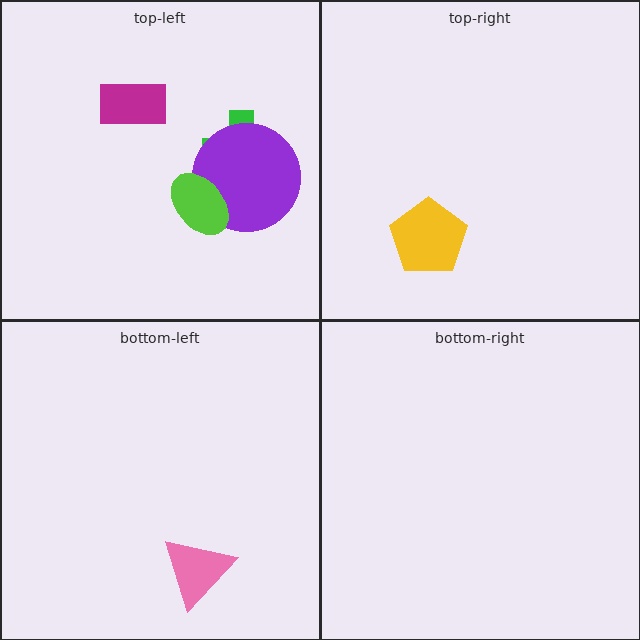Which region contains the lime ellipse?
The top-left region.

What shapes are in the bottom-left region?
The pink triangle.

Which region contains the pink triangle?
The bottom-left region.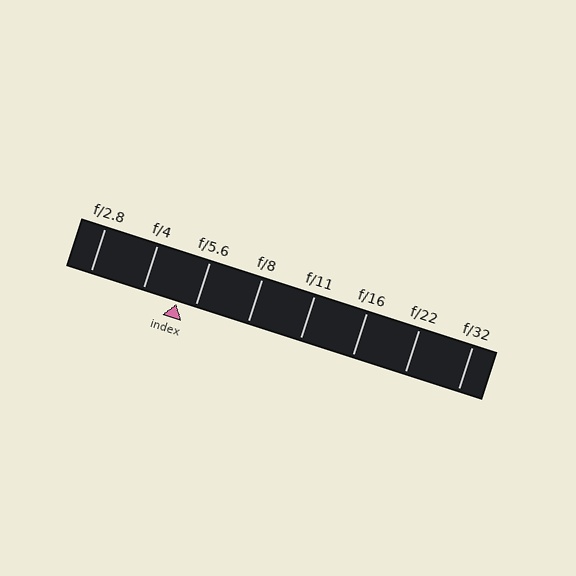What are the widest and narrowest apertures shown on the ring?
The widest aperture shown is f/2.8 and the narrowest is f/32.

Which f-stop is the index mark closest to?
The index mark is closest to f/5.6.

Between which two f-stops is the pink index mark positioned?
The index mark is between f/4 and f/5.6.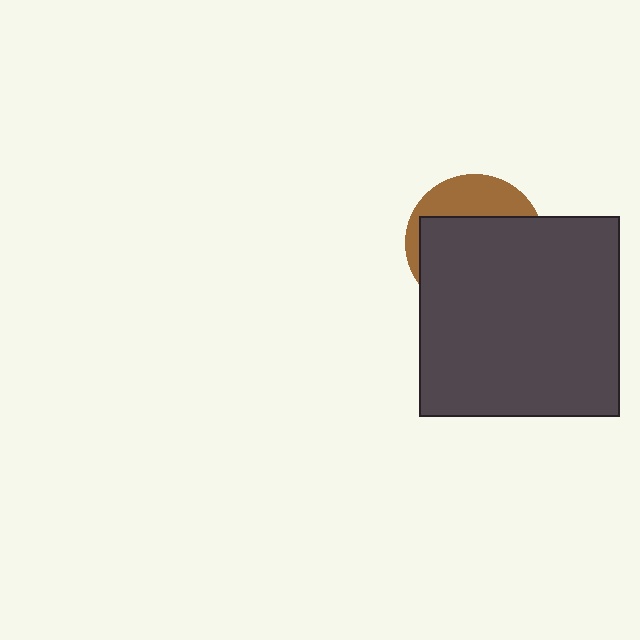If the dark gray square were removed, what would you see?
You would see the complete brown circle.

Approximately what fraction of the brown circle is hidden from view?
Roughly 70% of the brown circle is hidden behind the dark gray square.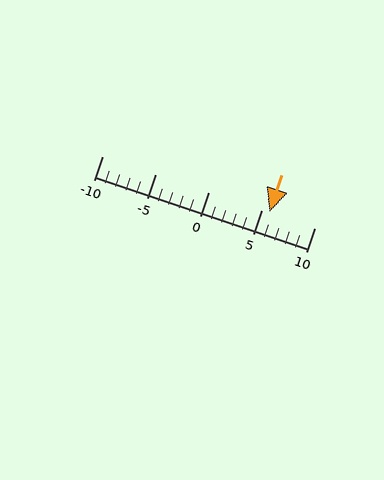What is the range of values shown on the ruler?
The ruler shows values from -10 to 10.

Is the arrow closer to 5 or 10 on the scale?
The arrow is closer to 5.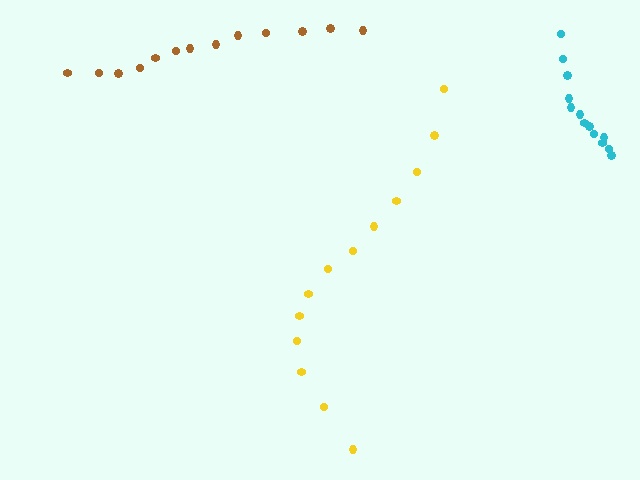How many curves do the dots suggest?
There are 3 distinct paths.